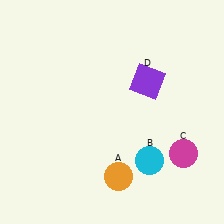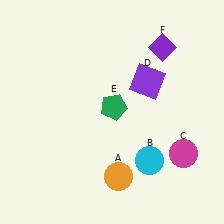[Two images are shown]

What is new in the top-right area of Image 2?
A purple diamond (F) was added in the top-right area of Image 2.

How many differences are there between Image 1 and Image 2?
There are 2 differences between the two images.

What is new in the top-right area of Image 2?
A green pentagon (E) was added in the top-right area of Image 2.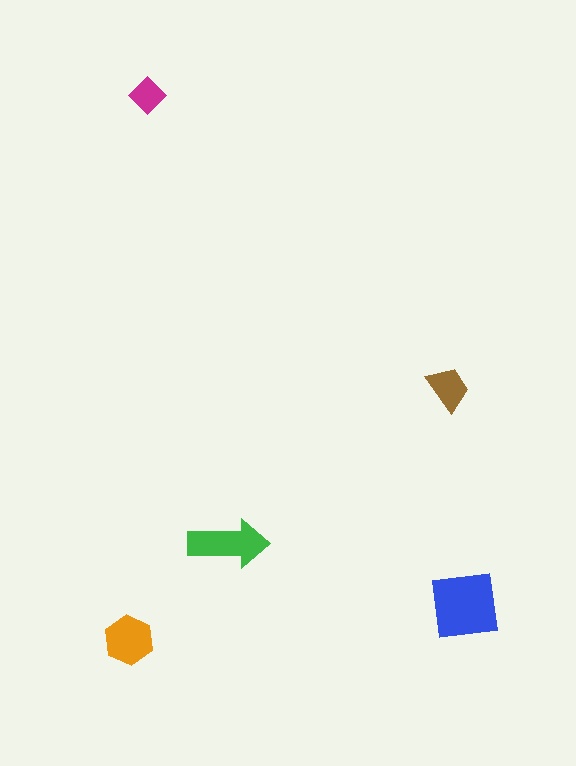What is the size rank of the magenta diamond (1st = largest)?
5th.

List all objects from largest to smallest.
The blue square, the green arrow, the orange hexagon, the brown trapezoid, the magenta diamond.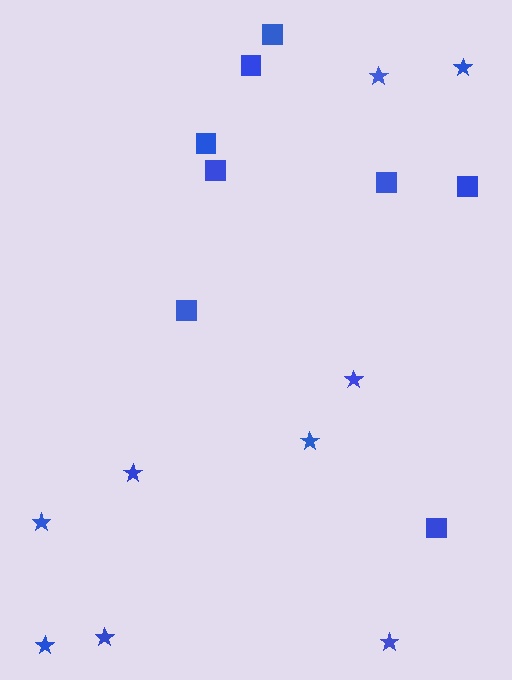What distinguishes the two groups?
There are 2 groups: one group of squares (8) and one group of stars (9).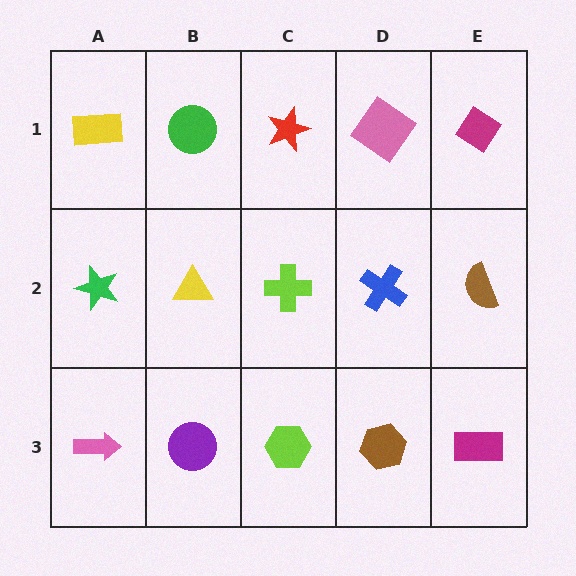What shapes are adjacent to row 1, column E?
A brown semicircle (row 2, column E), a pink diamond (row 1, column D).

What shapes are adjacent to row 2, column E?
A magenta diamond (row 1, column E), a magenta rectangle (row 3, column E), a blue cross (row 2, column D).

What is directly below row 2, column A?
A pink arrow.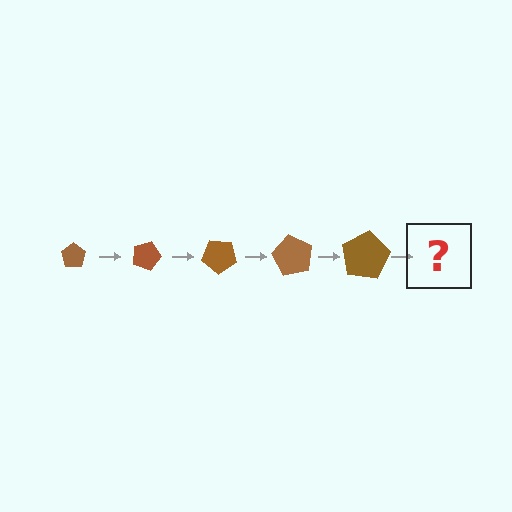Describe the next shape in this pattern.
It should be a pentagon, larger than the previous one and rotated 100 degrees from the start.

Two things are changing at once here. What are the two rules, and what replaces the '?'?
The two rules are that the pentagon grows larger each step and it rotates 20 degrees each step. The '?' should be a pentagon, larger than the previous one and rotated 100 degrees from the start.